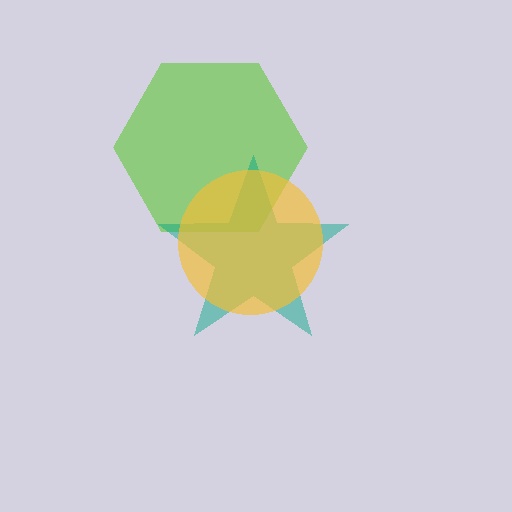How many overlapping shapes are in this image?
There are 3 overlapping shapes in the image.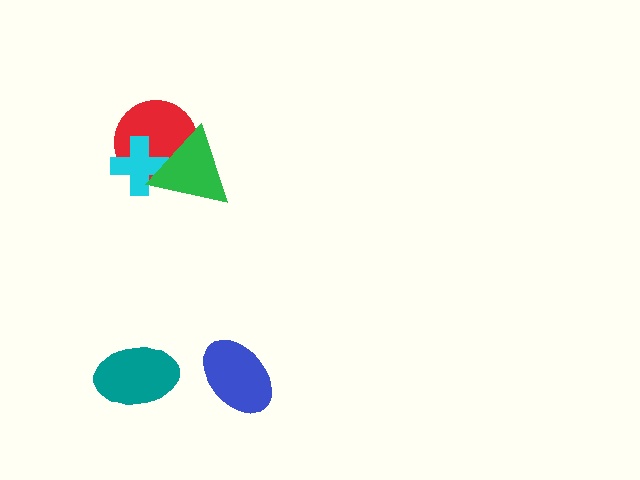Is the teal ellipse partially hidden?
No, no other shape covers it.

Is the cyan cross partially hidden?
Yes, it is partially covered by another shape.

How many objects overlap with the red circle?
2 objects overlap with the red circle.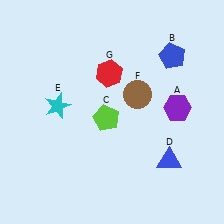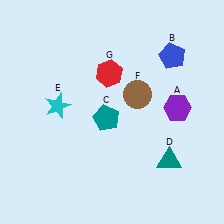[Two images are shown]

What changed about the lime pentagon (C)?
In Image 1, C is lime. In Image 2, it changed to teal.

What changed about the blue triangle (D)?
In Image 1, D is blue. In Image 2, it changed to teal.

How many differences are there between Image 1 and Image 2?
There are 2 differences between the two images.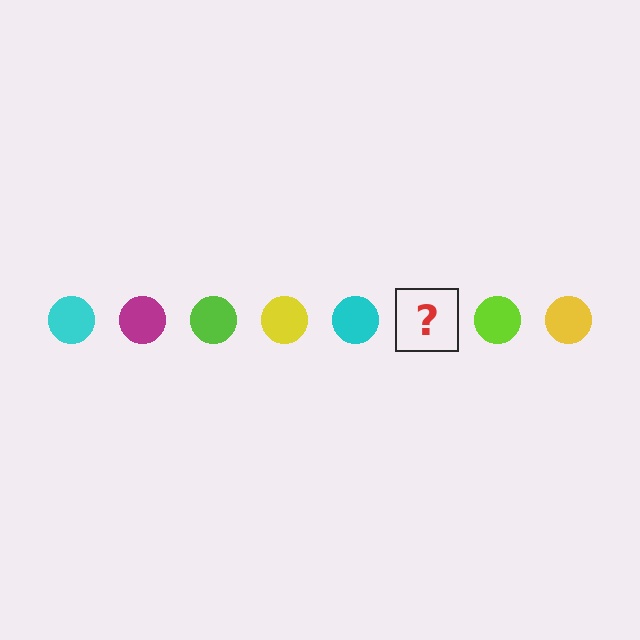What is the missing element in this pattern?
The missing element is a magenta circle.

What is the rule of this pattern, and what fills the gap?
The rule is that the pattern cycles through cyan, magenta, lime, yellow circles. The gap should be filled with a magenta circle.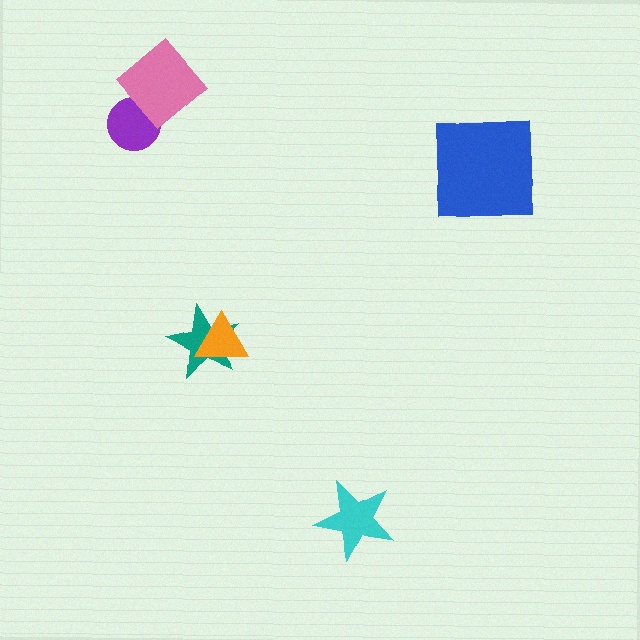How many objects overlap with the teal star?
1 object overlaps with the teal star.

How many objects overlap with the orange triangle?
1 object overlaps with the orange triangle.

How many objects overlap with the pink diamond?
1 object overlaps with the pink diamond.